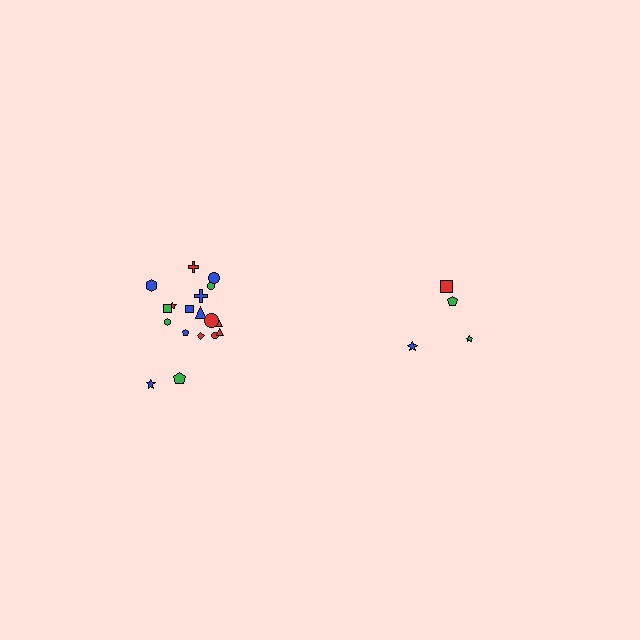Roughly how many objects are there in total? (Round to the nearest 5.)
Roughly 20 objects in total.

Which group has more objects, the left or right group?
The left group.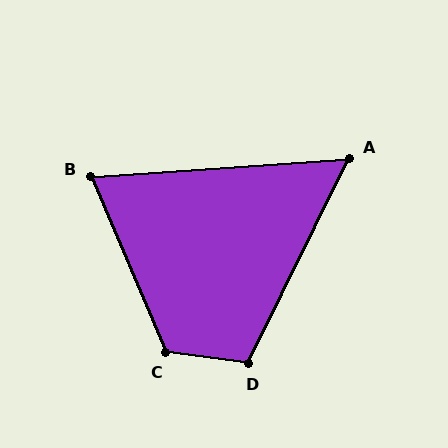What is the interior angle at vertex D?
Approximately 109 degrees (obtuse).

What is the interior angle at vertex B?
Approximately 71 degrees (acute).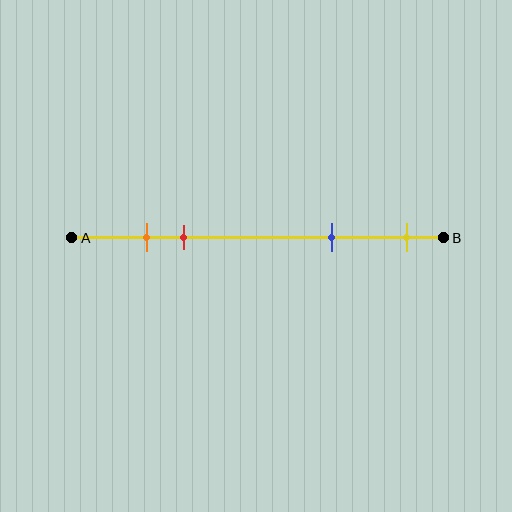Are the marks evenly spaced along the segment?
No, the marks are not evenly spaced.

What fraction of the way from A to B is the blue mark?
The blue mark is approximately 70% (0.7) of the way from A to B.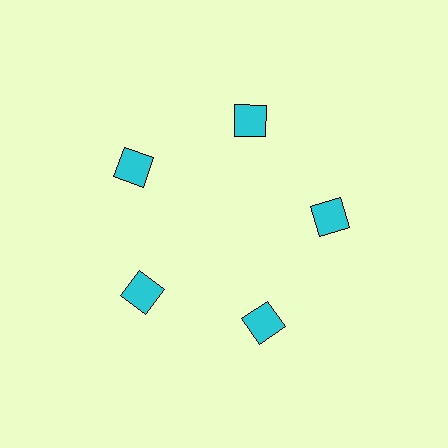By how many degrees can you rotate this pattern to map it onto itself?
The pattern maps onto itself every 72 degrees of rotation.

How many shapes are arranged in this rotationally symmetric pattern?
There are 5 shapes, arranged in 5 groups of 1.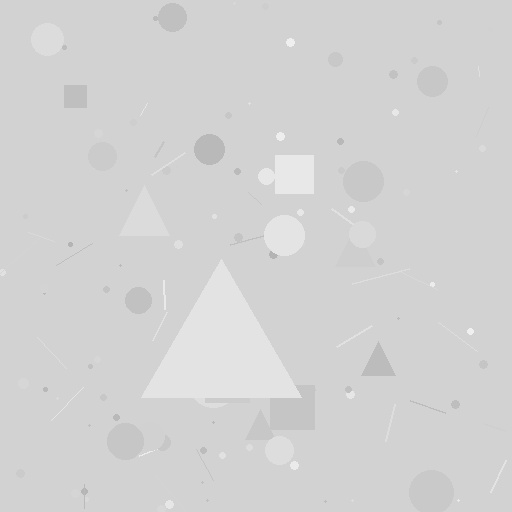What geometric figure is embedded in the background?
A triangle is embedded in the background.